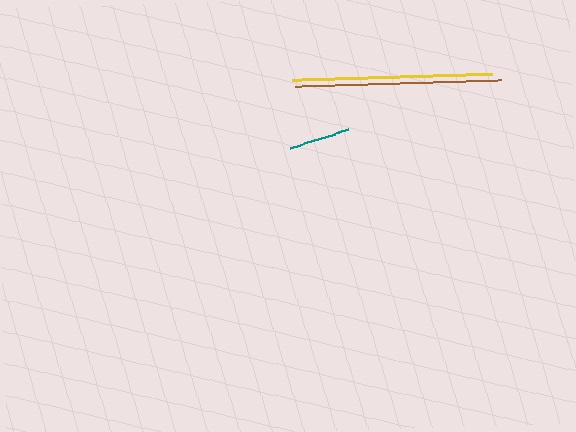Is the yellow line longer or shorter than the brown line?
The brown line is longer than the yellow line.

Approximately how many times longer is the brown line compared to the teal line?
The brown line is approximately 3.3 times the length of the teal line.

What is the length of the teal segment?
The teal segment is approximately 62 pixels long.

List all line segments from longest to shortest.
From longest to shortest: brown, yellow, teal.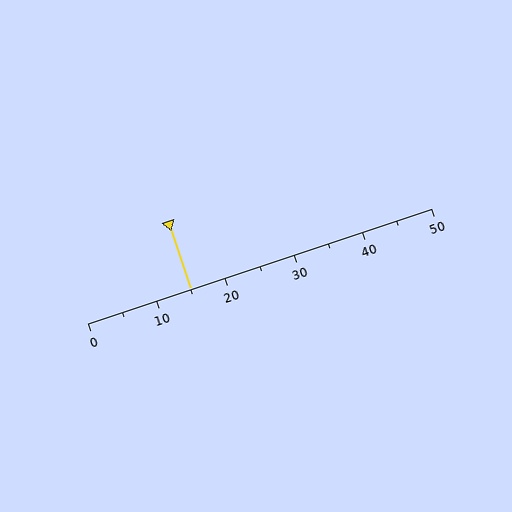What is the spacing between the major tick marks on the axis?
The major ticks are spaced 10 apart.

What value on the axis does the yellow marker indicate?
The marker indicates approximately 15.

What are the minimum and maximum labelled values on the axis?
The axis runs from 0 to 50.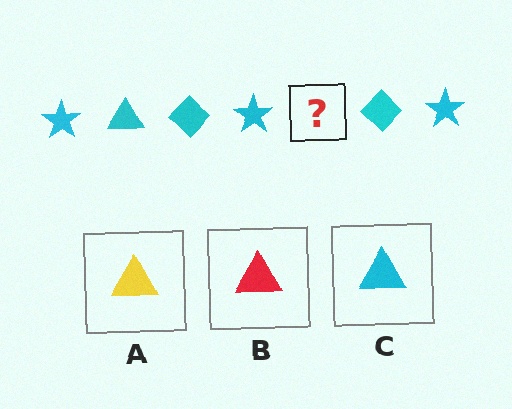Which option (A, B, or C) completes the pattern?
C.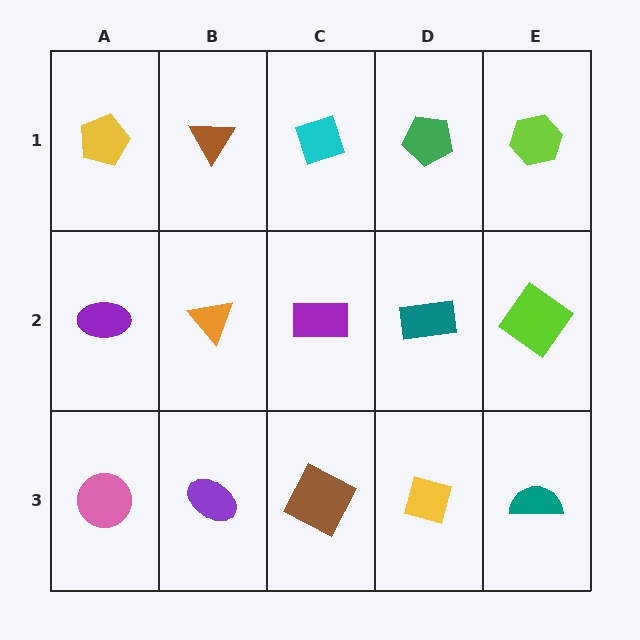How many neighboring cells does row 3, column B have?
3.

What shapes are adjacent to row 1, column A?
A purple ellipse (row 2, column A), a brown triangle (row 1, column B).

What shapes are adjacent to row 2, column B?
A brown triangle (row 1, column B), a purple ellipse (row 3, column B), a purple ellipse (row 2, column A), a purple rectangle (row 2, column C).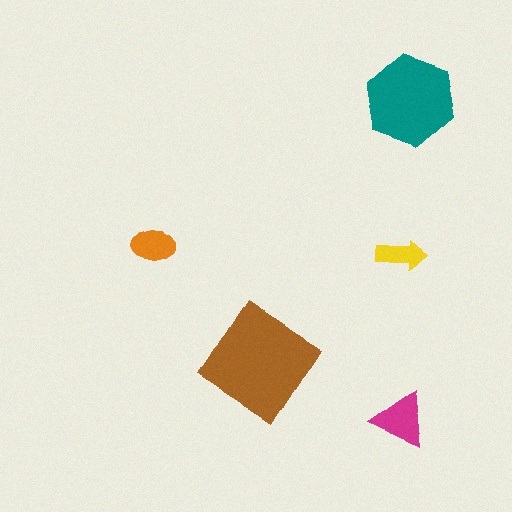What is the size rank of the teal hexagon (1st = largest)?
2nd.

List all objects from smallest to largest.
The yellow arrow, the orange ellipse, the magenta triangle, the teal hexagon, the brown diamond.